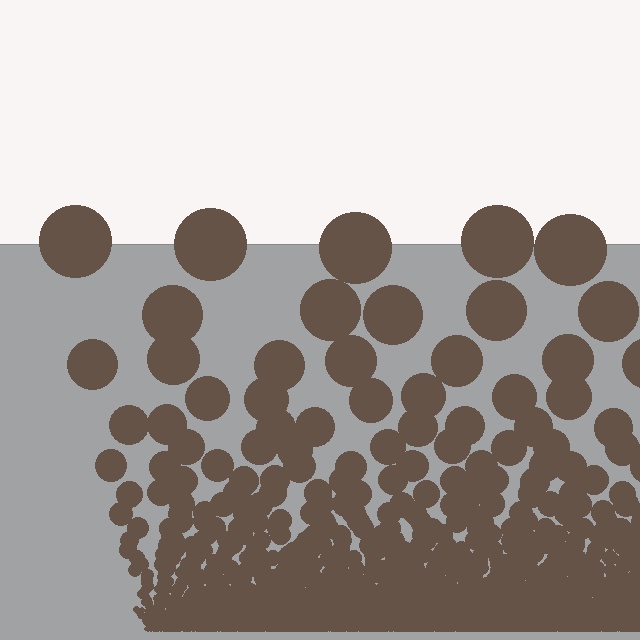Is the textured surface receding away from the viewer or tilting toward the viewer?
The surface appears to tilt toward the viewer. Texture elements get larger and sparser toward the top.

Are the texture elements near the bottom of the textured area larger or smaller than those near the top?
Smaller. The gradient is inverted — elements near the bottom are smaller and denser.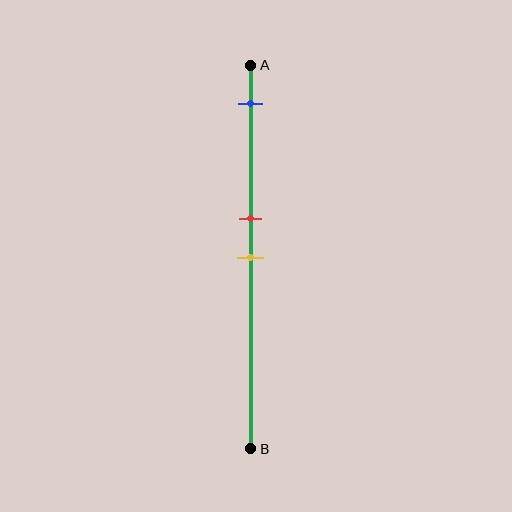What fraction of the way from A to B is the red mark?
The red mark is approximately 40% (0.4) of the way from A to B.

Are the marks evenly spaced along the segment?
No, the marks are not evenly spaced.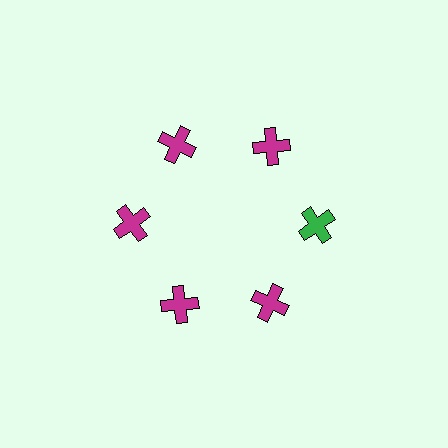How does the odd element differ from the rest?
It has a different color: green instead of magenta.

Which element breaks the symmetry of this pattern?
The green cross at roughly the 3 o'clock position breaks the symmetry. All other shapes are magenta crosses.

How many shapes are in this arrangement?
There are 6 shapes arranged in a ring pattern.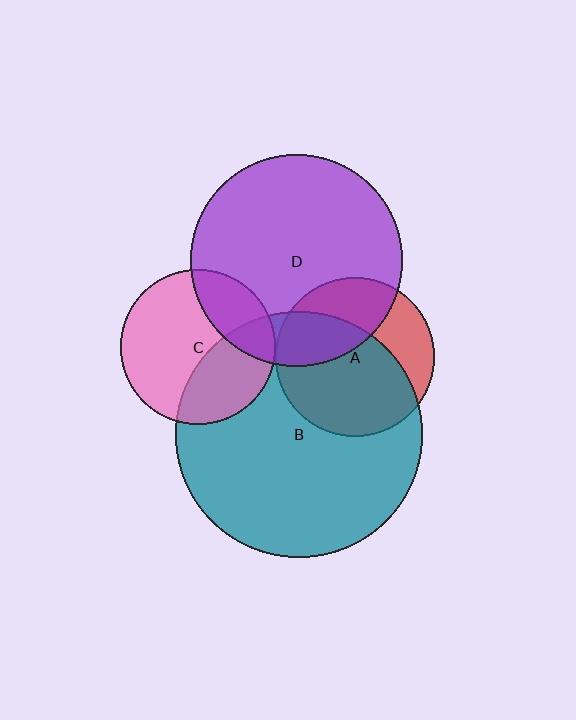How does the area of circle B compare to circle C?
Approximately 2.5 times.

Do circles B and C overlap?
Yes.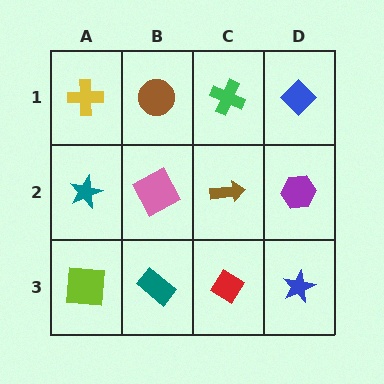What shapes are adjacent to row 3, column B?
A pink square (row 2, column B), a lime square (row 3, column A), a red diamond (row 3, column C).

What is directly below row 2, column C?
A red diamond.